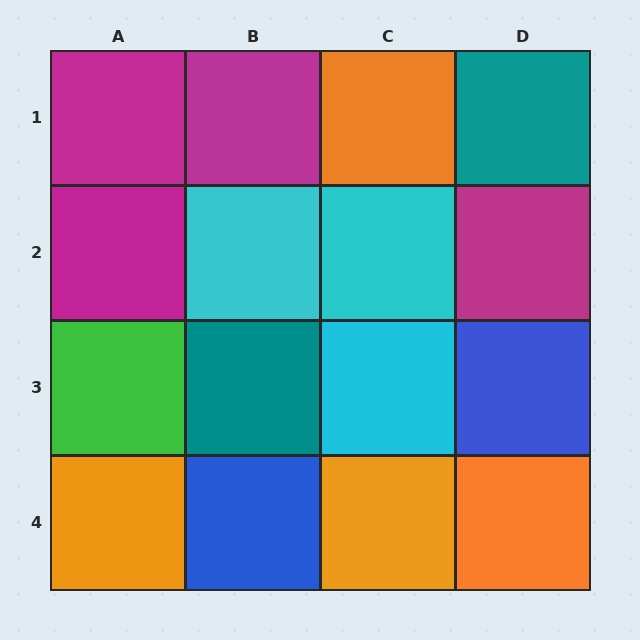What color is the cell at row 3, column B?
Teal.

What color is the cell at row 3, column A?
Green.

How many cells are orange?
4 cells are orange.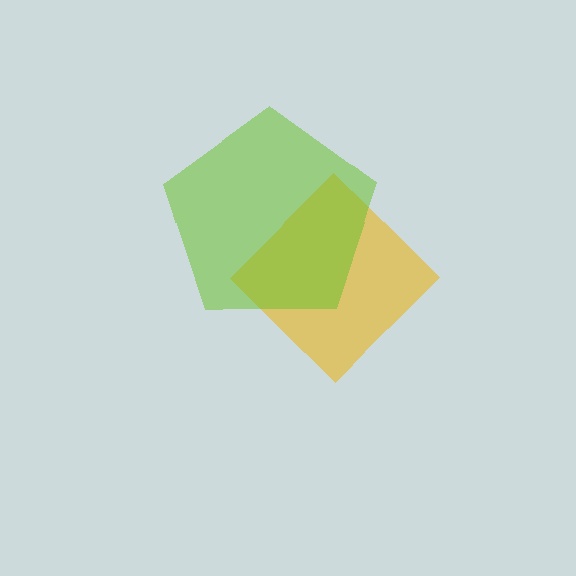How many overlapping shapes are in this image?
There are 2 overlapping shapes in the image.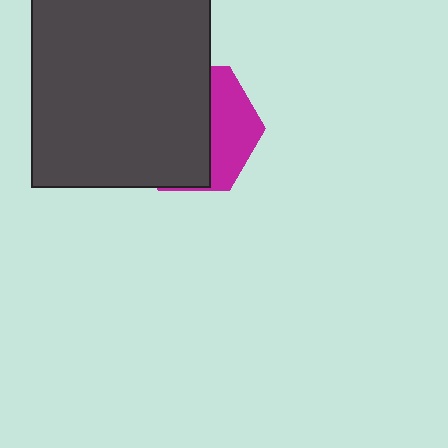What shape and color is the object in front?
The object in front is a dark gray rectangle.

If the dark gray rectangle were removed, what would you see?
You would see the complete magenta hexagon.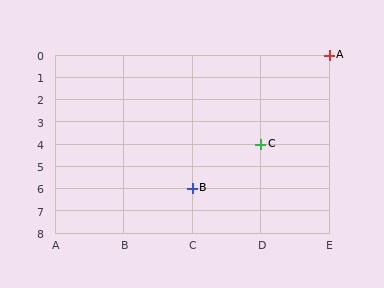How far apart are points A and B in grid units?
Points A and B are 2 columns and 6 rows apart (about 6.3 grid units diagonally).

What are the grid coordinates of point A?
Point A is at grid coordinates (E, 0).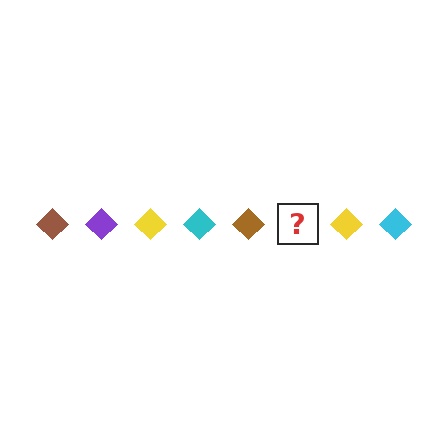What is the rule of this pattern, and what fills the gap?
The rule is that the pattern cycles through brown, purple, yellow, cyan diamonds. The gap should be filled with a purple diamond.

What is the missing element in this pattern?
The missing element is a purple diamond.